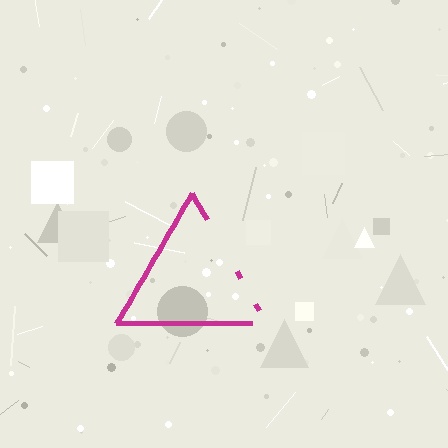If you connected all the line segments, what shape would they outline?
They would outline a triangle.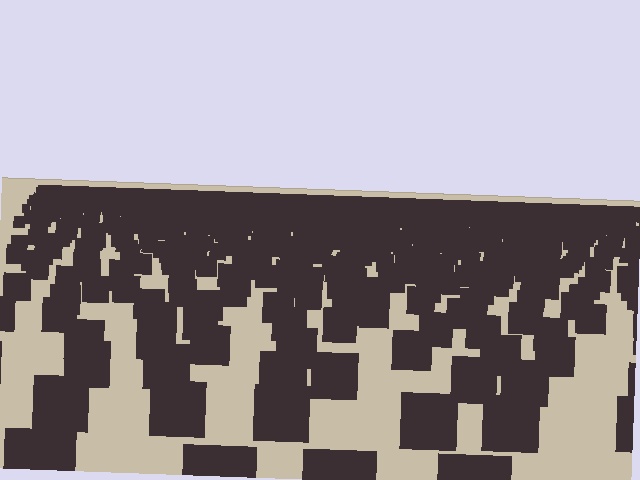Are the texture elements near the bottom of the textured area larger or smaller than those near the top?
Larger. Near the bottom, elements are closer to the viewer and appear at a bigger on-screen size.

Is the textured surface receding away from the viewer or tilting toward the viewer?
The surface is receding away from the viewer. Texture elements get smaller and denser toward the top.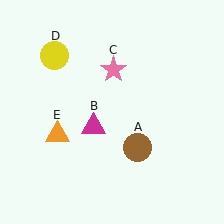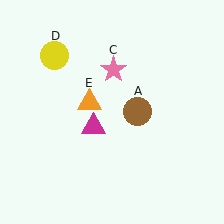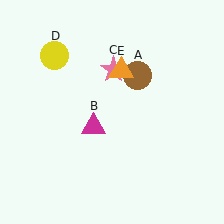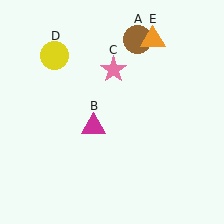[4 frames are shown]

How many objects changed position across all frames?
2 objects changed position: brown circle (object A), orange triangle (object E).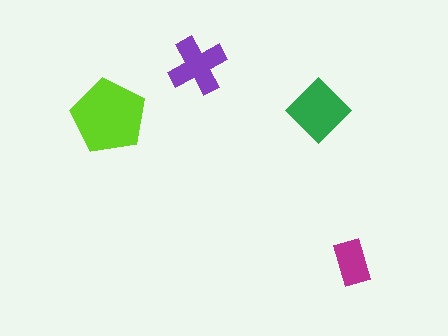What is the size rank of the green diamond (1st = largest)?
2nd.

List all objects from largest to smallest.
The lime pentagon, the green diamond, the purple cross, the magenta rectangle.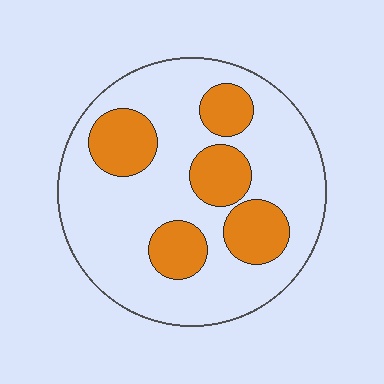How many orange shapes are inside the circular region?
5.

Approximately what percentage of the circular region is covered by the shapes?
Approximately 25%.